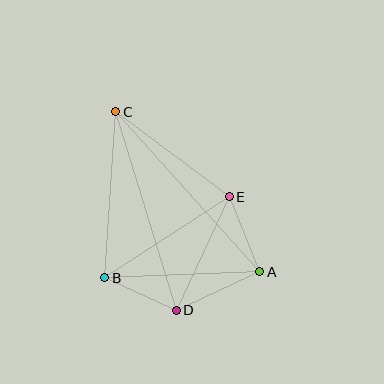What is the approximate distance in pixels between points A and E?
The distance between A and E is approximately 81 pixels.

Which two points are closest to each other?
Points B and D are closest to each other.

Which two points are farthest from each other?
Points A and C are farthest from each other.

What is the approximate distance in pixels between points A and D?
The distance between A and D is approximately 92 pixels.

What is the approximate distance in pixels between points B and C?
The distance between B and C is approximately 166 pixels.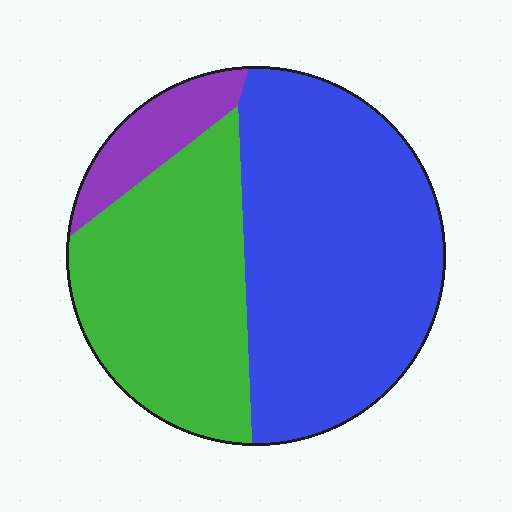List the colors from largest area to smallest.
From largest to smallest: blue, green, purple.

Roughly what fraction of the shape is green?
Green covers 37% of the shape.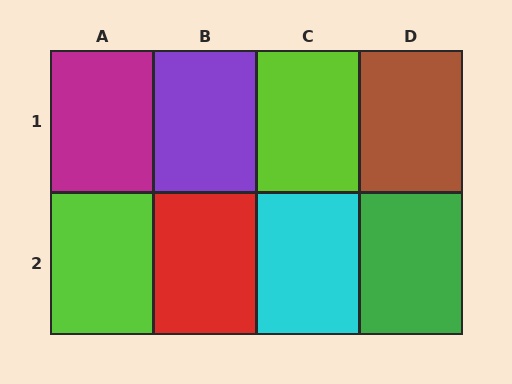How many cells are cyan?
1 cell is cyan.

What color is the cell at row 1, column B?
Purple.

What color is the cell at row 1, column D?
Brown.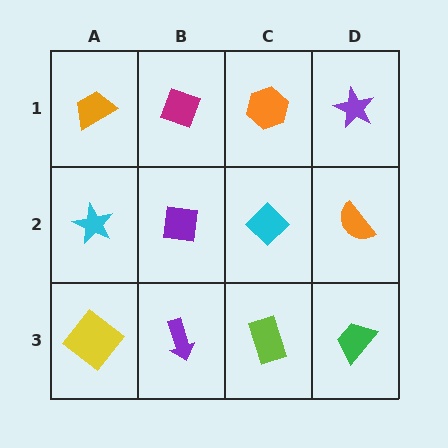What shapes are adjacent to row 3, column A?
A cyan star (row 2, column A), a purple arrow (row 3, column B).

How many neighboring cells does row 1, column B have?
3.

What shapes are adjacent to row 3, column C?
A cyan diamond (row 2, column C), a purple arrow (row 3, column B), a green trapezoid (row 3, column D).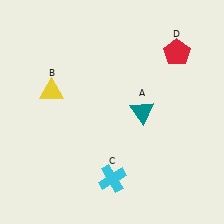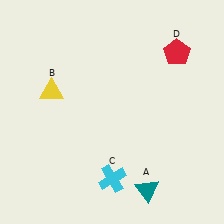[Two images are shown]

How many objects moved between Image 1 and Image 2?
1 object moved between the two images.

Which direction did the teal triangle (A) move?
The teal triangle (A) moved down.